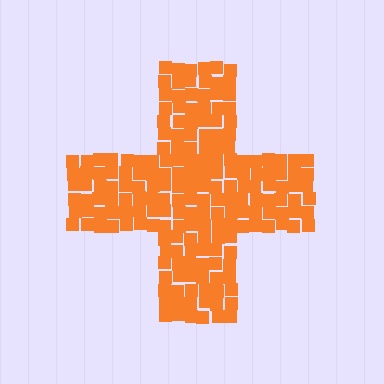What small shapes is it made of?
It is made of small squares.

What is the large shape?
The large shape is a cross.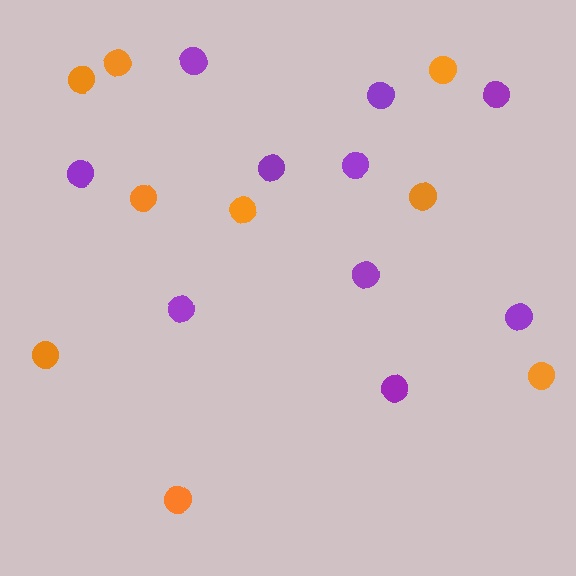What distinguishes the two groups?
There are 2 groups: one group of orange circles (9) and one group of purple circles (10).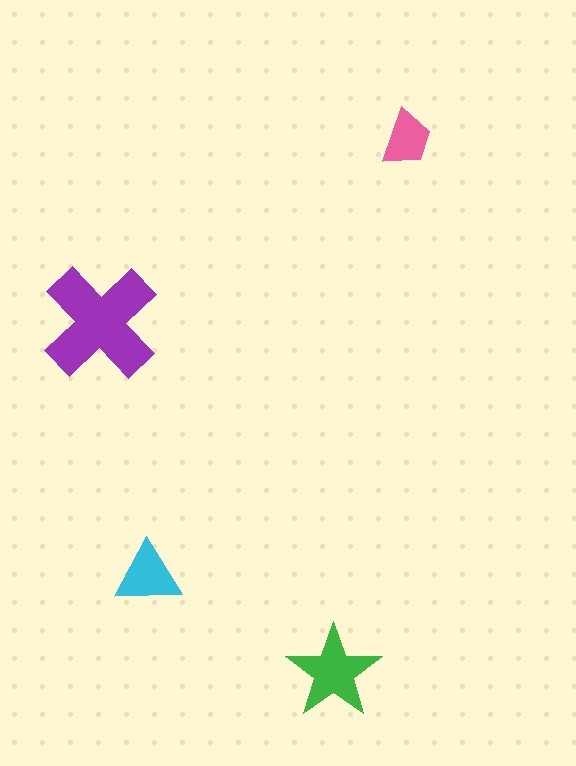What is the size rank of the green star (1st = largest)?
2nd.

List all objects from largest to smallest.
The purple cross, the green star, the cyan triangle, the pink trapezoid.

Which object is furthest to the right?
The pink trapezoid is rightmost.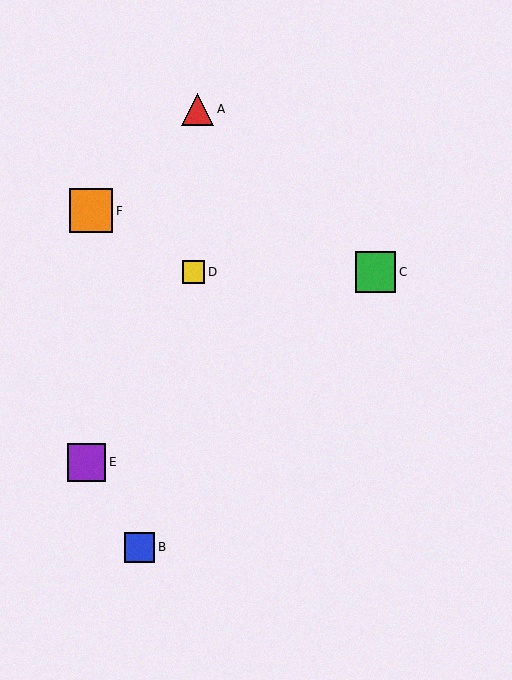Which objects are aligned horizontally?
Objects C, D are aligned horizontally.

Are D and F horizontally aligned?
No, D is at y≈272 and F is at y≈211.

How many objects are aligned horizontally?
2 objects (C, D) are aligned horizontally.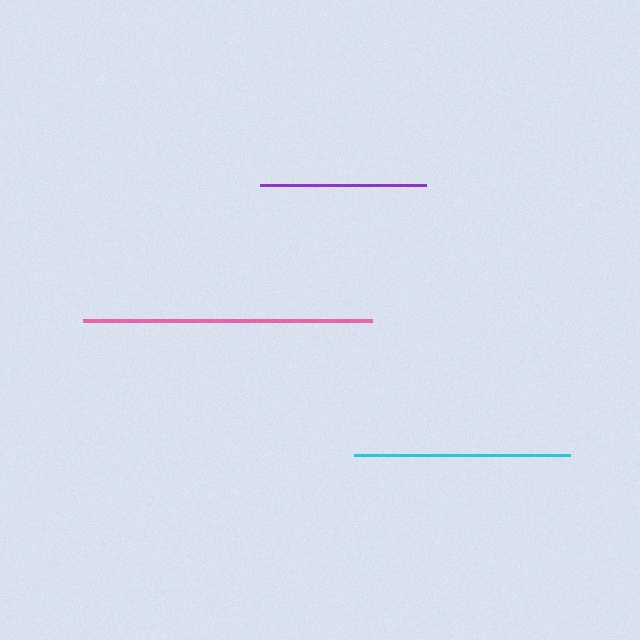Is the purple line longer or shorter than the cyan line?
The cyan line is longer than the purple line.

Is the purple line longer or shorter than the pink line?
The pink line is longer than the purple line.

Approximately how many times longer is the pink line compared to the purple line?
The pink line is approximately 1.7 times the length of the purple line.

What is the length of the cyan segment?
The cyan segment is approximately 216 pixels long.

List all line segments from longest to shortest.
From longest to shortest: pink, cyan, purple.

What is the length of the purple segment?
The purple segment is approximately 166 pixels long.